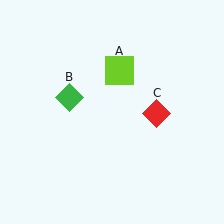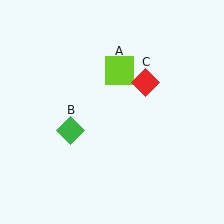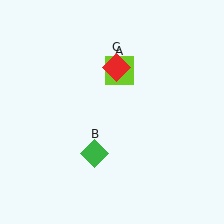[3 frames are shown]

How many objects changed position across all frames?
2 objects changed position: green diamond (object B), red diamond (object C).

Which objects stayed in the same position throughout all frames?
Lime square (object A) remained stationary.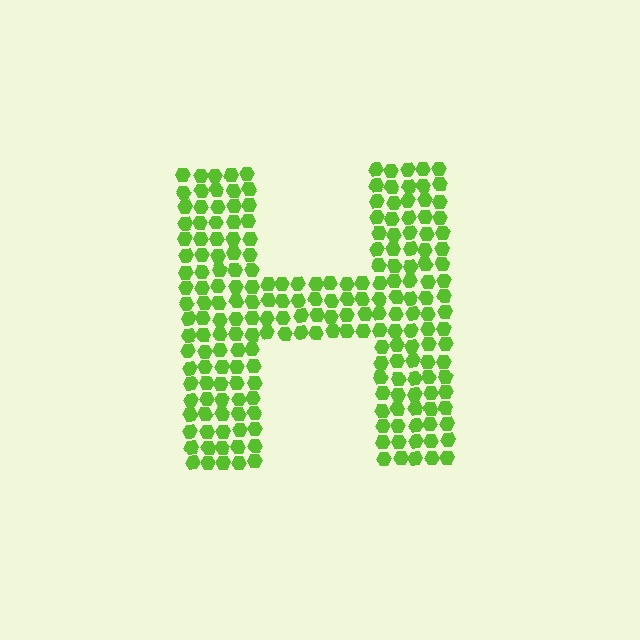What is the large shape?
The large shape is the letter H.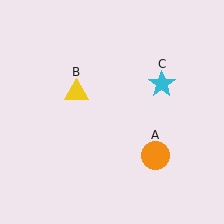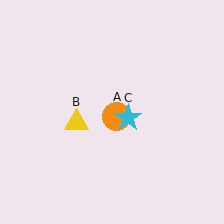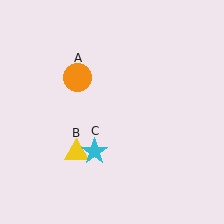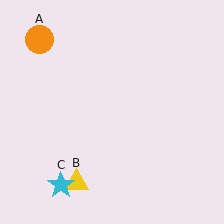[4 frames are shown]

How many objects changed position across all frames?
3 objects changed position: orange circle (object A), yellow triangle (object B), cyan star (object C).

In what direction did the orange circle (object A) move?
The orange circle (object A) moved up and to the left.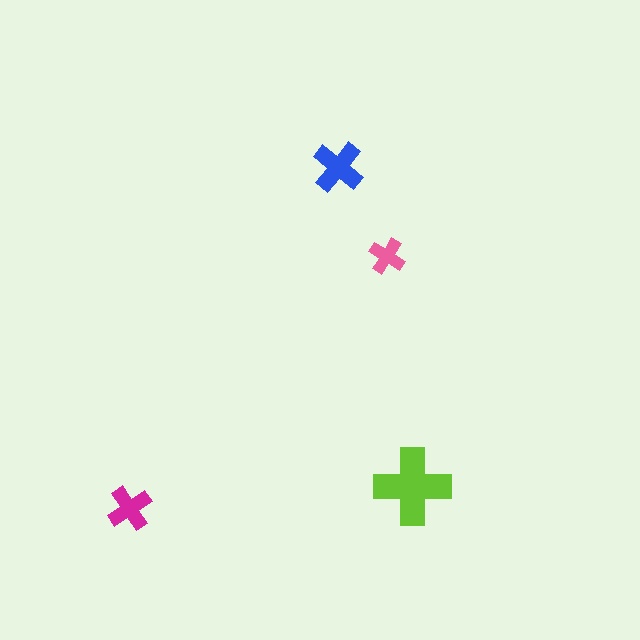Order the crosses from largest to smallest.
the lime one, the blue one, the magenta one, the pink one.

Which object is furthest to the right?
The lime cross is rightmost.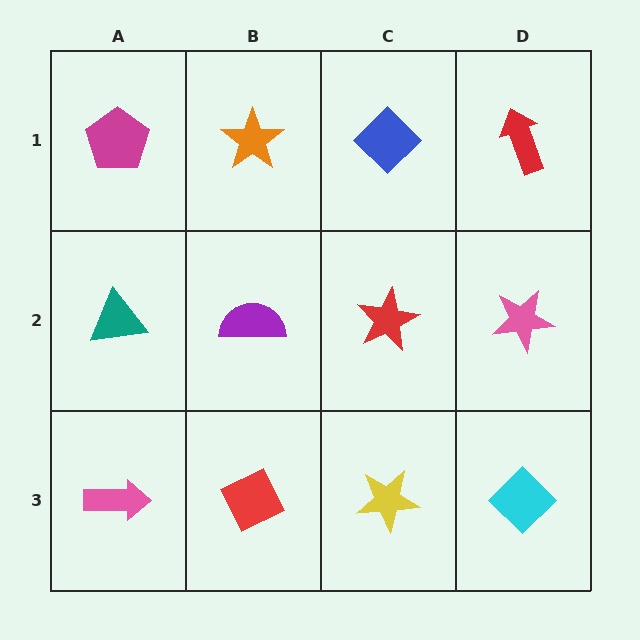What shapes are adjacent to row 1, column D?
A pink star (row 2, column D), a blue diamond (row 1, column C).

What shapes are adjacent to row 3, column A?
A teal triangle (row 2, column A), a red diamond (row 3, column B).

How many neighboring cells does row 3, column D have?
2.